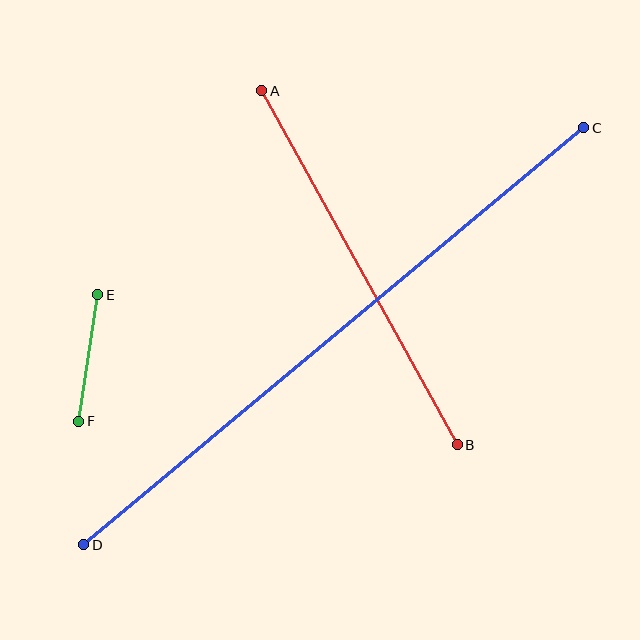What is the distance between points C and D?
The distance is approximately 651 pixels.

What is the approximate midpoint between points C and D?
The midpoint is at approximately (334, 336) pixels.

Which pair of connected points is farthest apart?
Points C and D are farthest apart.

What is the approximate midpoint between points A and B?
The midpoint is at approximately (360, 268) pixels.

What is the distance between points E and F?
The distance is approximately 128 pixels.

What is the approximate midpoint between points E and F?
The midpoint is at approximately (88, 358) pixels.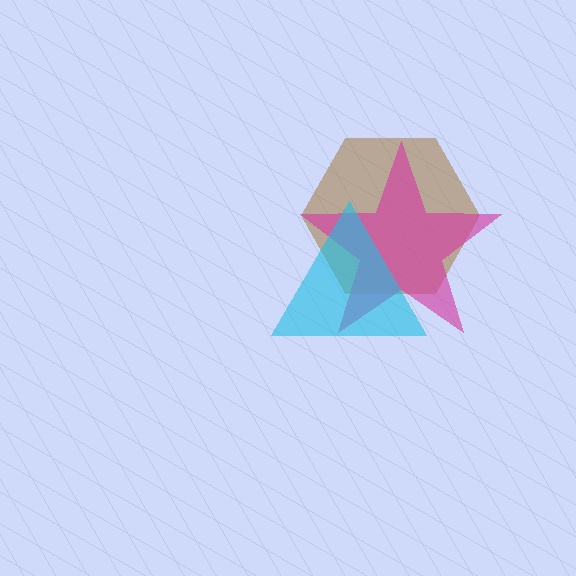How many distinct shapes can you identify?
There are 3 distinct shapes: a brown hexagon, a magenta star, a cyan triangle.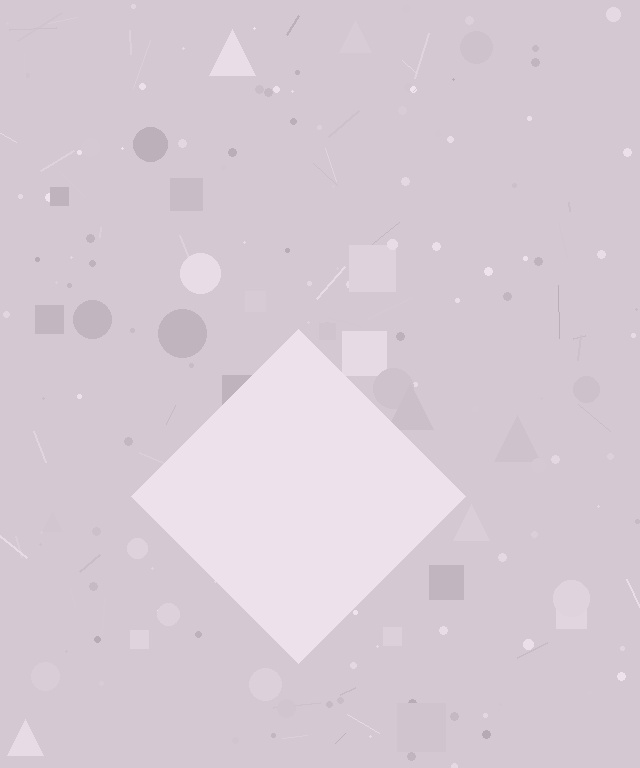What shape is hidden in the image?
A diamond is hidden in the image.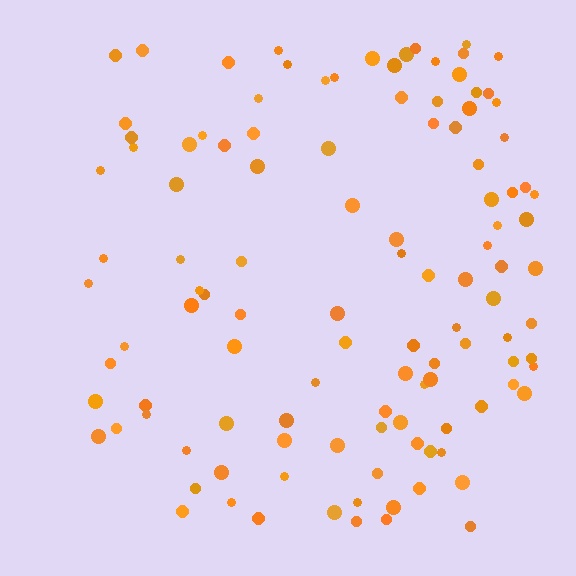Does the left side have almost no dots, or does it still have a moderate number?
Still a moderate number, just noticeably fewer than the right.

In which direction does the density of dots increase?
From left to right, with the right side densest.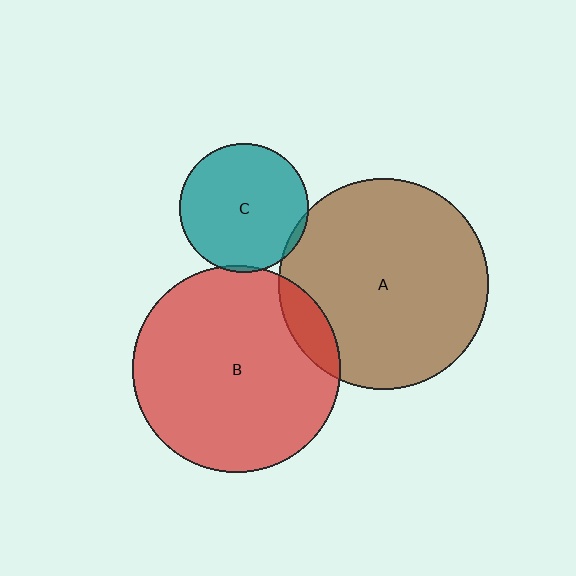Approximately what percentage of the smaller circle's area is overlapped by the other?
Approximately 5%.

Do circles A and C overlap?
Yes.